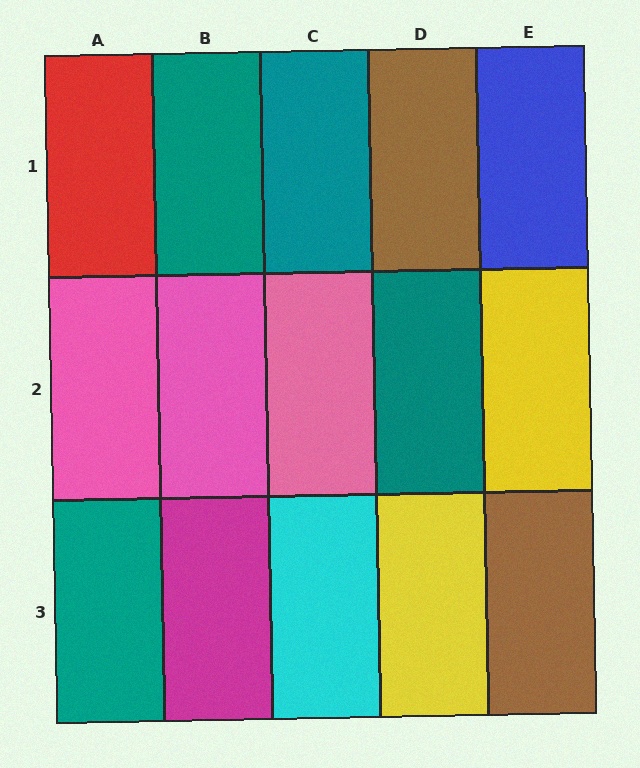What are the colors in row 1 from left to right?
Red, teal, teal, brown, blue.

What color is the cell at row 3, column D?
Yellow.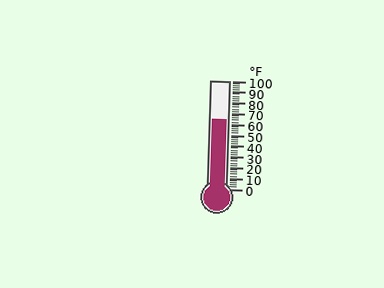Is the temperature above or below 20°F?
The temperature is above 20°F.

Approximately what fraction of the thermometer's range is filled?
The thermometer is filled to approximately 65% of its range.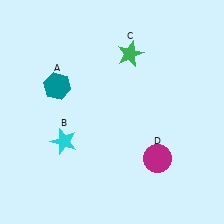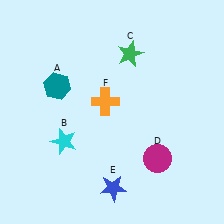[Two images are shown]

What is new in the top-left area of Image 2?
An orange cross (F) was added in the top-left area of Image 2.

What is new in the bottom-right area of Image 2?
A blue star (E) was added in the bottom-right area of Image 2.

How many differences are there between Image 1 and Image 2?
There are 2 differences between the two images.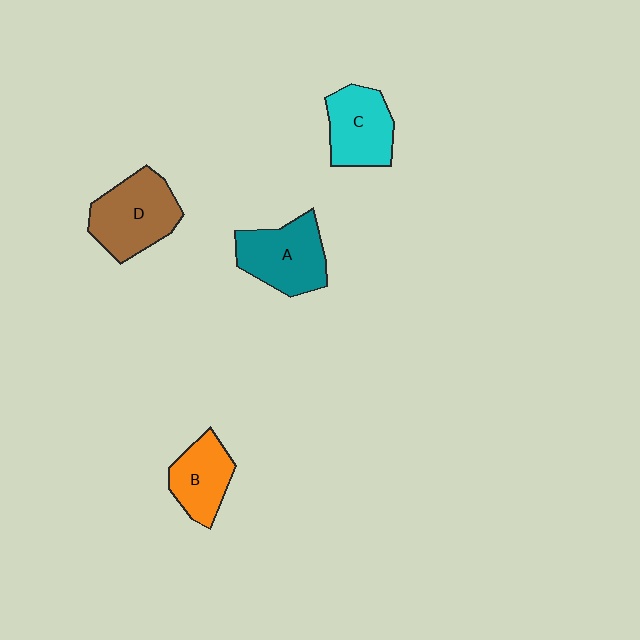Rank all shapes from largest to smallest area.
From largest to smallest: D (brown), A (teal), C (cyan), B (orange).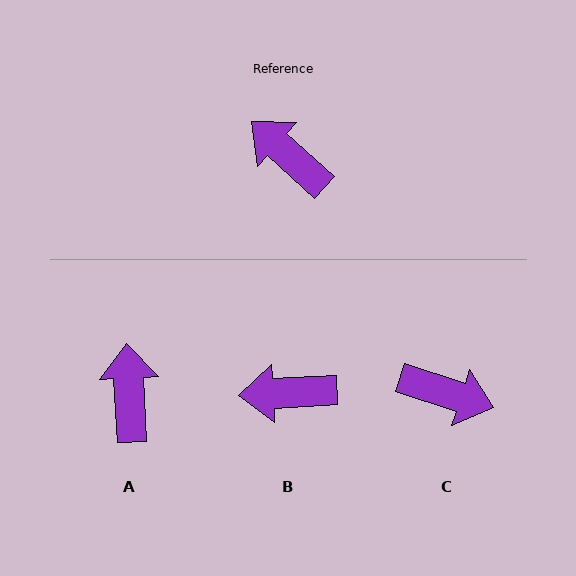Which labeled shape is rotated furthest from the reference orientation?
C, about 156 degrees away.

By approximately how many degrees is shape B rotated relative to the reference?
Approximately 45 degrees counter-clockwise.